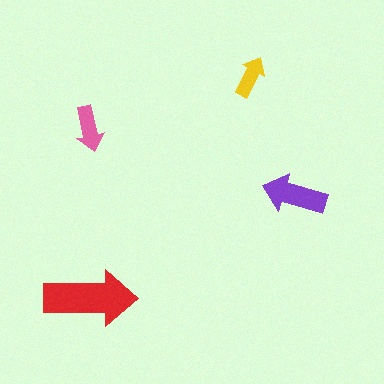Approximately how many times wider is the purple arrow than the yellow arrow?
About 1.5 times wider.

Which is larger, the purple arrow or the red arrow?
The red one.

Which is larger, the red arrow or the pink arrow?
The red one.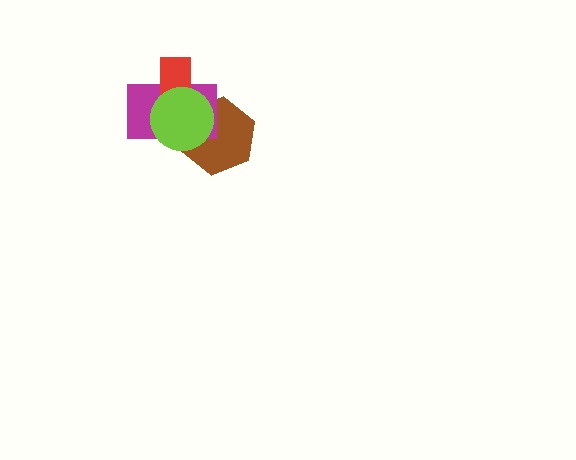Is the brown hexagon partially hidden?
Yes, it is partially covered by another shape.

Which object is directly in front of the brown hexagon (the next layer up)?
The magenta rectangle is directly in front of the brown hexagon.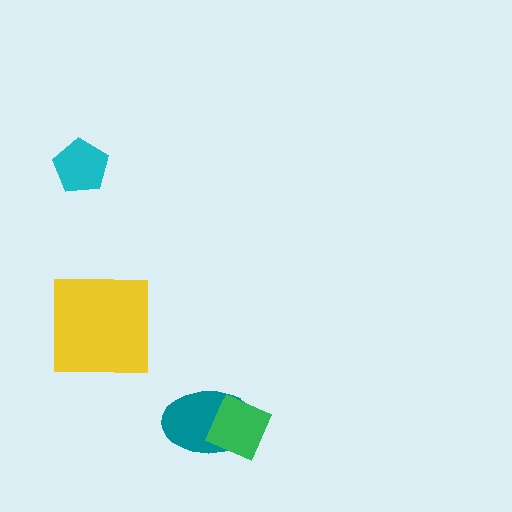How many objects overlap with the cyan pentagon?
0 objects overlap with the cyan pentagon.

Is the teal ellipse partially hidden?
Yes, it is partially covered by another shape.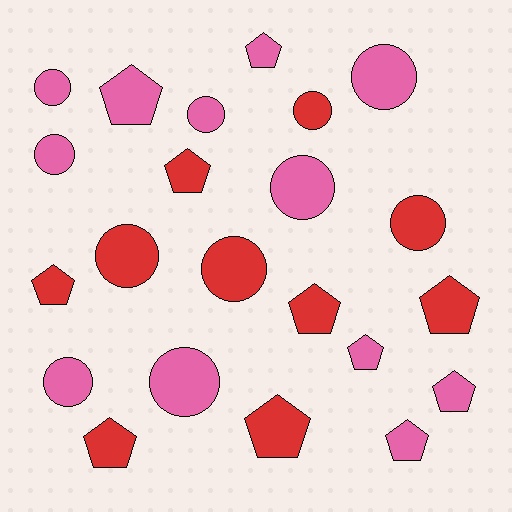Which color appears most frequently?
Pink, with 12 objects.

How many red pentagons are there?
There are 6 red pentagons.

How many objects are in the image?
There are 22 objects.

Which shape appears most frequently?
Circle, with 11 objects.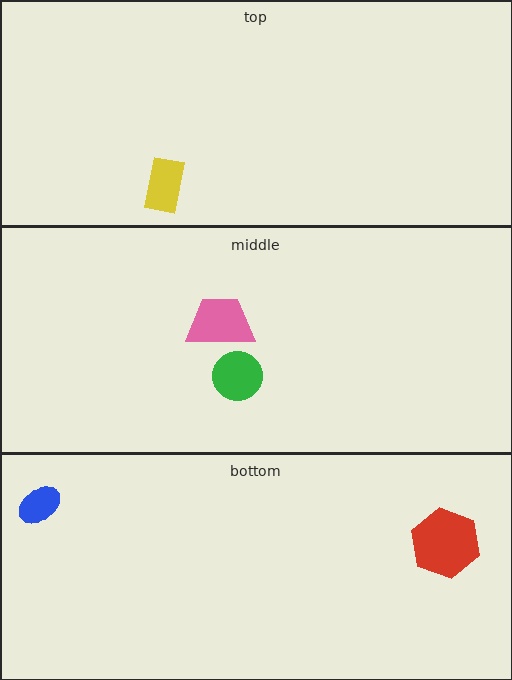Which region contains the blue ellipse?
The bottom region.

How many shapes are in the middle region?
2.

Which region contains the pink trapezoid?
The middle region.